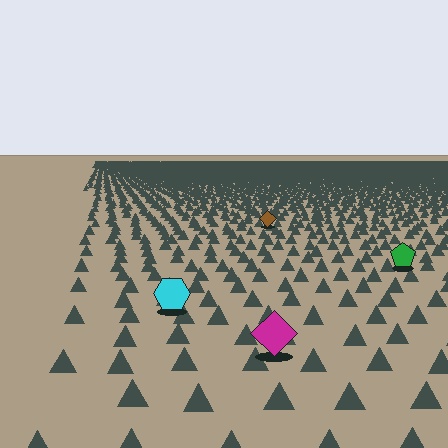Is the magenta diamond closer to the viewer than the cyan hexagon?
Yes. The magenta diamond is closer — you can tell from the texture gradient: the ground texture is coarser near it.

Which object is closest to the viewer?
The magenta diamond is closest. The texture marks near it are larger and more spread out.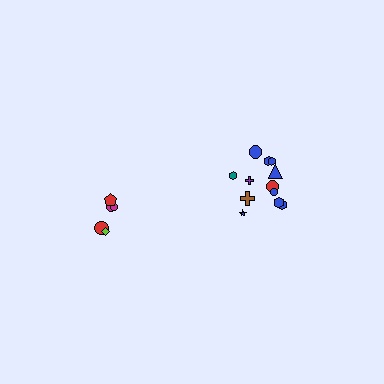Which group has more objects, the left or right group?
The right group.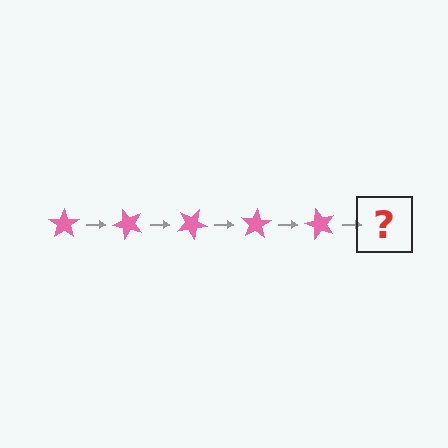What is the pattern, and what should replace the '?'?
The pattern is that the star rotates 50 degrees each step. The '?' should be a pink star rotated 250 degrees.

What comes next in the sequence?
The next element should be a pink star rotated 250 degrees.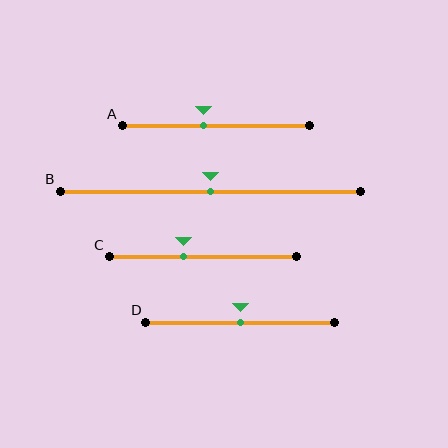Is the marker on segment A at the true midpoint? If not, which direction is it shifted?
No, the marker on segment A is shifted to the left by about 6% of the segment length.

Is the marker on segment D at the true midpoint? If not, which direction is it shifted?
Yes, the marker on segment D is at the true midpoint.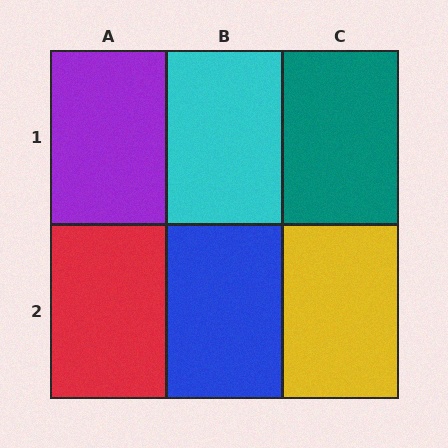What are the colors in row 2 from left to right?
Red, blue, yellow.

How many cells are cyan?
1 cell is cyan.